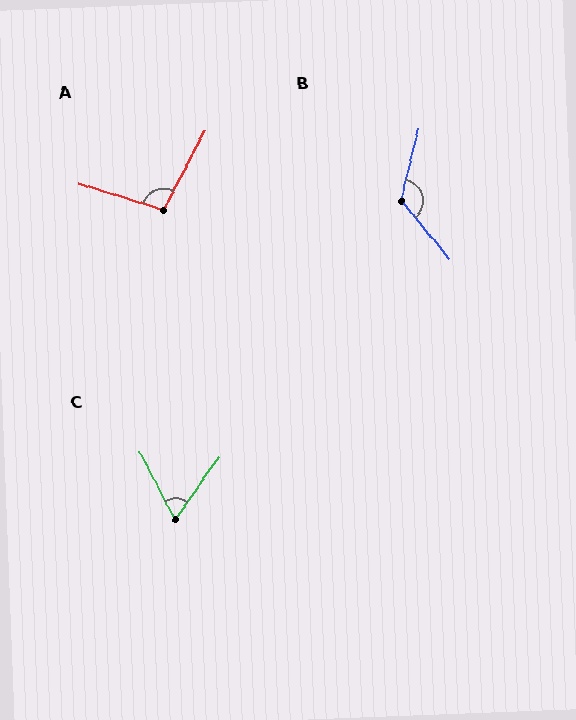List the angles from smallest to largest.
C (62°), A (100°), B (127°).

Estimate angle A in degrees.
Approximately 100 degrees.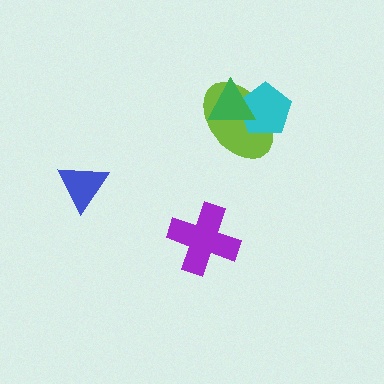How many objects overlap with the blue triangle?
0 objects overlap with the blue triangle.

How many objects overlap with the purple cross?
0 objects overlap with the purple cross.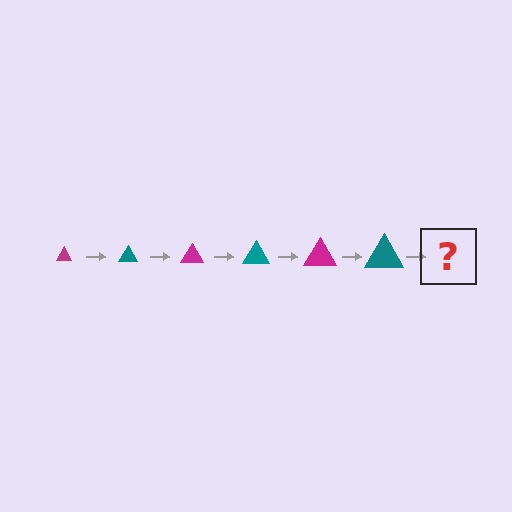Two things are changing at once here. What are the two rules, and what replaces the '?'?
The two rules are that the triangle grows larger each step and the color cycles through magenta and teal. The '?' should be a magenta triangle, larger than the previous one.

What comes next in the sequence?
The next element should be a magenta triangle, larger than the previous one.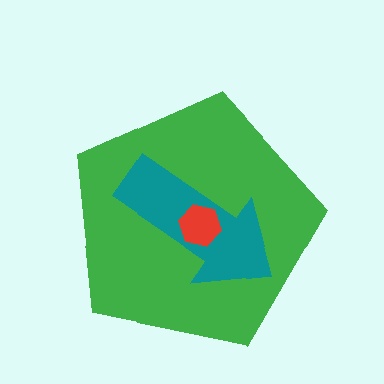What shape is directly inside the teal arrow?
The red hexagon.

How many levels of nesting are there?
3.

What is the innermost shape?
The red hexagon.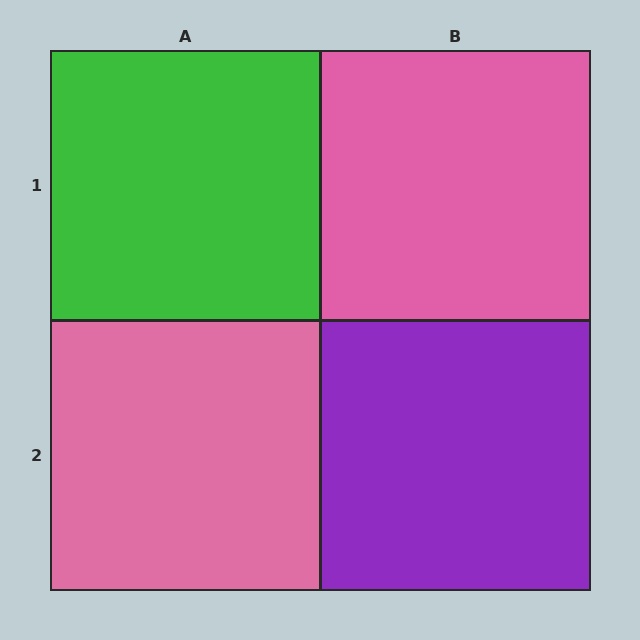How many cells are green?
1 cell is green.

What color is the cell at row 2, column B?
Purple.